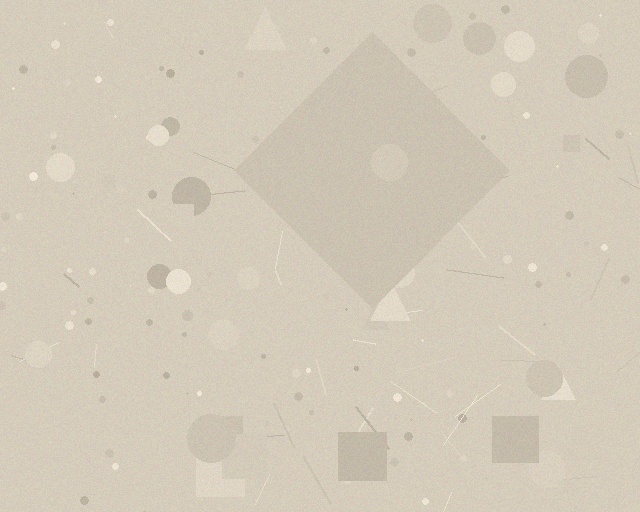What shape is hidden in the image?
A diamond is hidden in the image.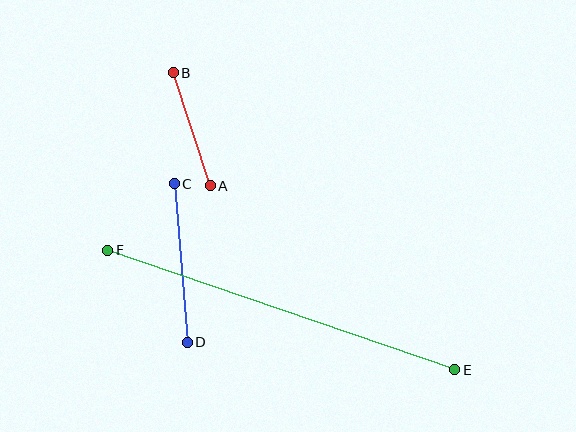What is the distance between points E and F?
The distance is approximately 367 pixels.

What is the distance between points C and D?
The distance is approximately 159 pixels.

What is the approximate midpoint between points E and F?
The midpoint is at approximately (281, 310) pixels.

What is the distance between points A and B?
The distance is approximately 119 pixels.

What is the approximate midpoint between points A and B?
The midpoint is at approximately (192, 129) pixels.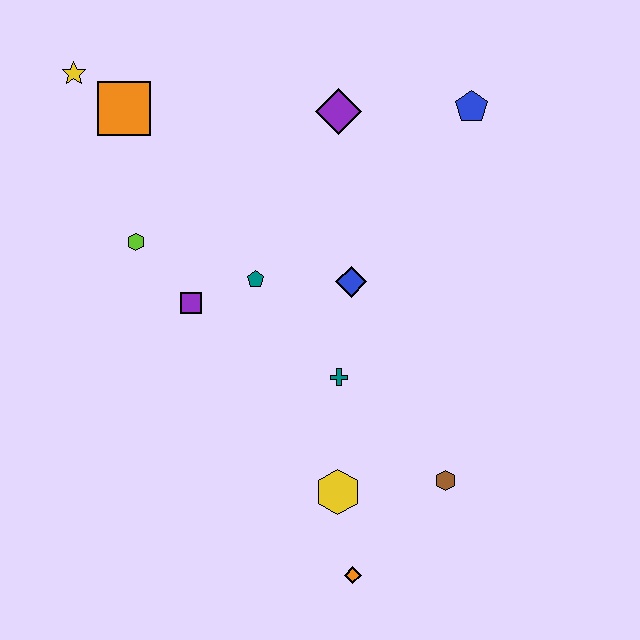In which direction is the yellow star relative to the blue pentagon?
The yellow star is to the left of the blue pentagon.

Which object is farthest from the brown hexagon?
The yellow star is farthest from the brown hexagon.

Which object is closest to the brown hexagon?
The yellow hexagon is closest to the brown hexagon.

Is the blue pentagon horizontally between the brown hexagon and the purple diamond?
No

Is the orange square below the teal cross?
No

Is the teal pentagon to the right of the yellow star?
Yes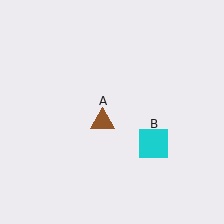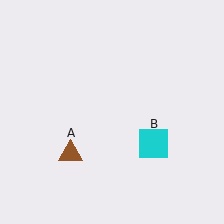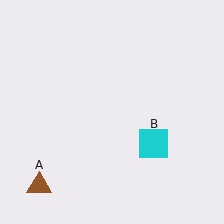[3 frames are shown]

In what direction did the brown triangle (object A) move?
The brown triangle (object A) moved down and to the left.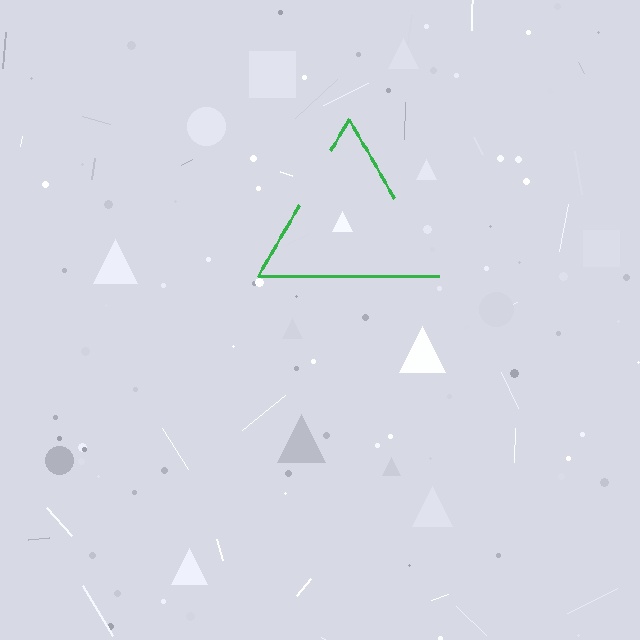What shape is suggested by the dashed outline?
The dashed outline suggests a triangle.